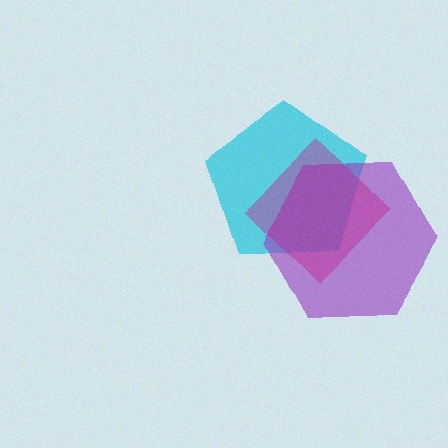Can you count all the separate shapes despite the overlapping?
Yes, there are 3 separate shapes.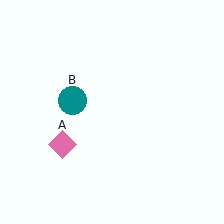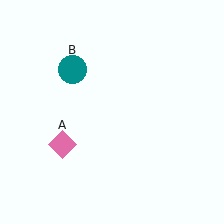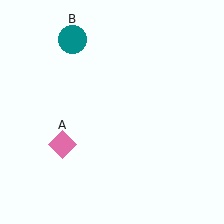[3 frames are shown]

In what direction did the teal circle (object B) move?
The teal circle (object B) moved up.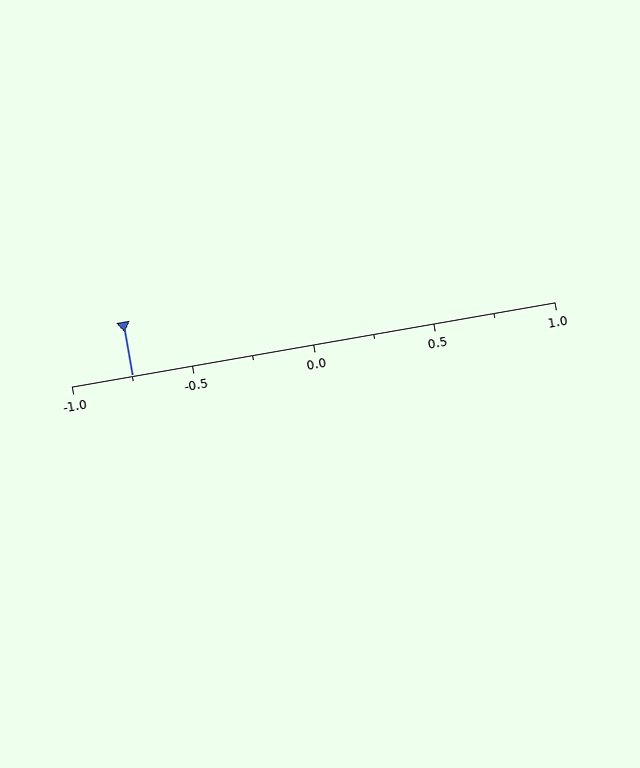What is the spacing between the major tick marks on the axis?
The major ticks are spaced 0.5 apart.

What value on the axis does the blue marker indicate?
The marker indicates approximately -0.75.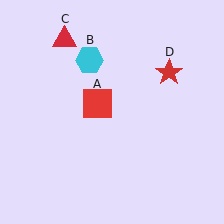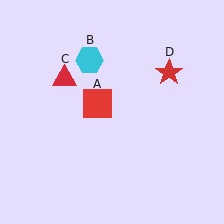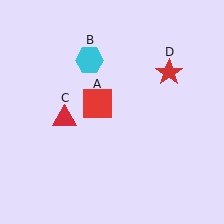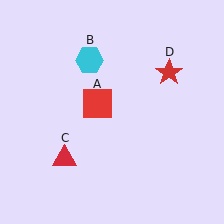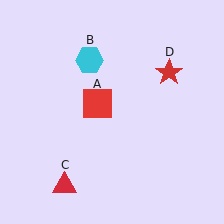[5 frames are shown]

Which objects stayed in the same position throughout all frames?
Red square (object A) and cyan hexagon (object B) and red star (object D) remained stationary.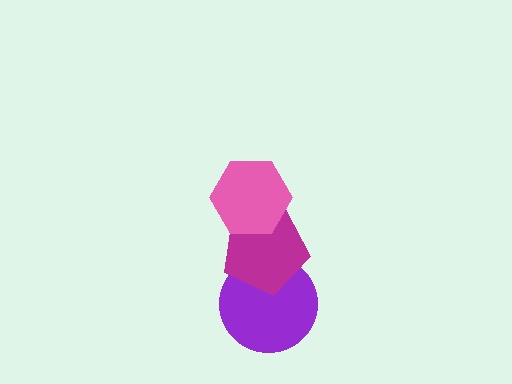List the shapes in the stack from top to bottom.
From top to bottom: the pink hexagon, the magenta pentagon, the purple circle.